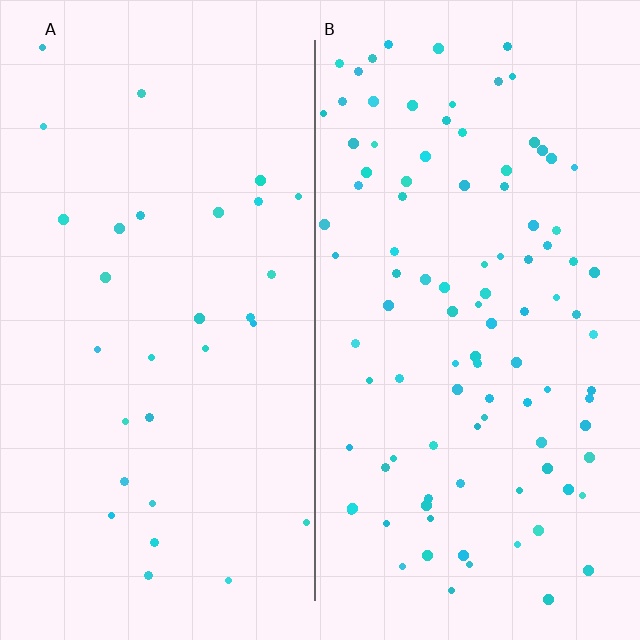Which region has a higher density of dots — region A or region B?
B (the right).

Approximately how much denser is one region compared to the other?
Approximately 3.3× — region B over region A.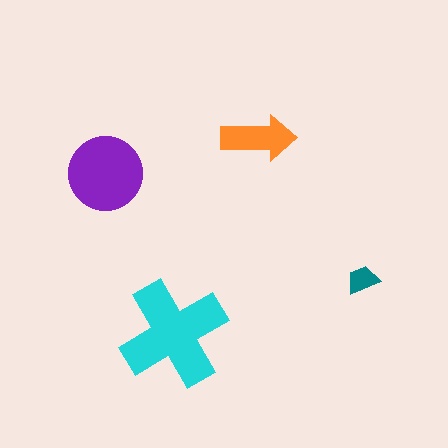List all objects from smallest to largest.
The teal trapezoid, the orange arrow, the purple circle, the cyan cross.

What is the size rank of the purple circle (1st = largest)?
2nd.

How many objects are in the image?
There are 4 objects in the image.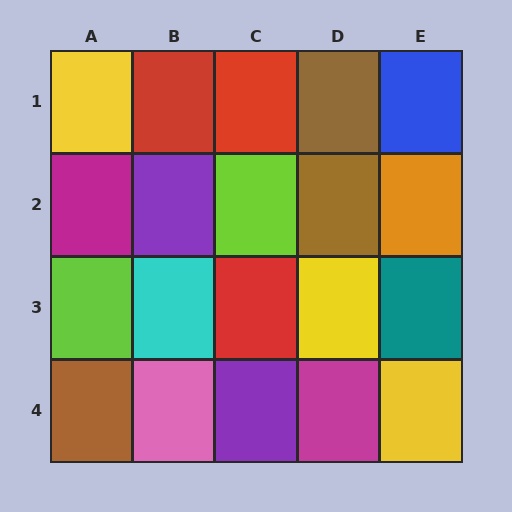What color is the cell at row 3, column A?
Lime.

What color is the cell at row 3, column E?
Teal.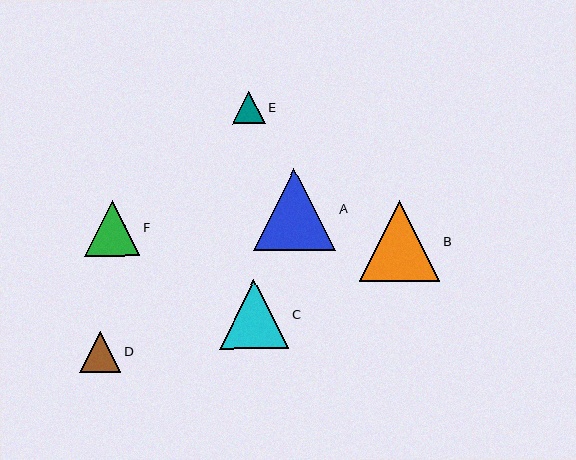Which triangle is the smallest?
Triangle E is the smallest with a size of approximately 32 pixels.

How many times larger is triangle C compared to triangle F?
Triangle C is approximately 1.2 times the size of triangle F.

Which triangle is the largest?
Triangle A is the largest with a size of approximately 82 pixels.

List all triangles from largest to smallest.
From largest to smallest: A, B, C, F, D, E.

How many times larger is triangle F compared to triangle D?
Triangle F is approximately 1.4 times the size of triangle D.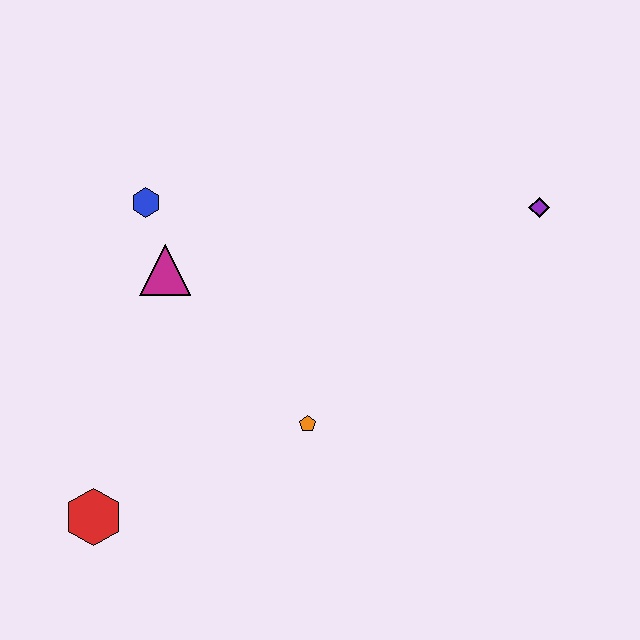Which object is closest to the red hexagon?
The orange pentagon is closest to the red hexagon.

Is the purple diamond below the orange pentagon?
No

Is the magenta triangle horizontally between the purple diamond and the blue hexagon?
Yes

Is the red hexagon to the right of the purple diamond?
No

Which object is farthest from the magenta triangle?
The purple diamond is farthest from the magenta triangle.